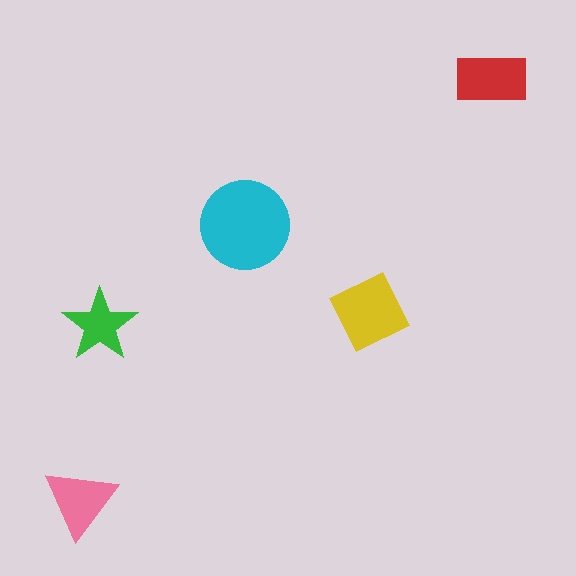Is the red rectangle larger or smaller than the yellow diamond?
Smaller.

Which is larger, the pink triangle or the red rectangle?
The red rectangle.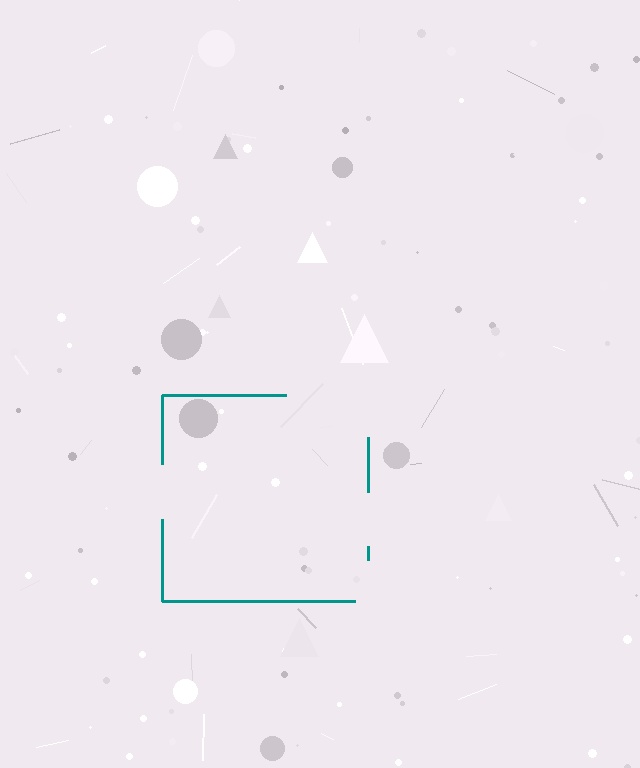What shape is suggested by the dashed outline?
The dashed outline suggests a square.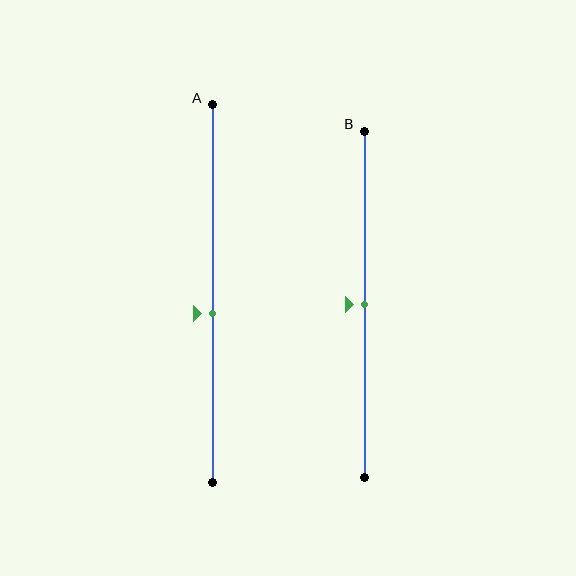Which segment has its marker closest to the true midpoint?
Segment B has its marker closest to the true midpoint.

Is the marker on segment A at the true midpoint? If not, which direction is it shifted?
No, the marker on segment A is shifted downward by about 5% of the segment length.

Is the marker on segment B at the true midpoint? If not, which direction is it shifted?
Yes, the marker on segment B is at the true midpoint.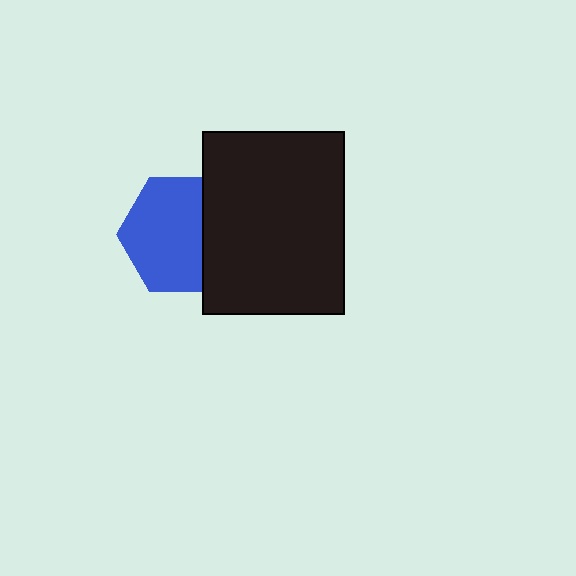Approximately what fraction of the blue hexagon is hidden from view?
Roughly 30% of the blue hexagon is hidden behind the black rectangle.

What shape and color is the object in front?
The object in front is a black rectangle.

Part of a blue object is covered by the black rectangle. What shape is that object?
It is a hexagon.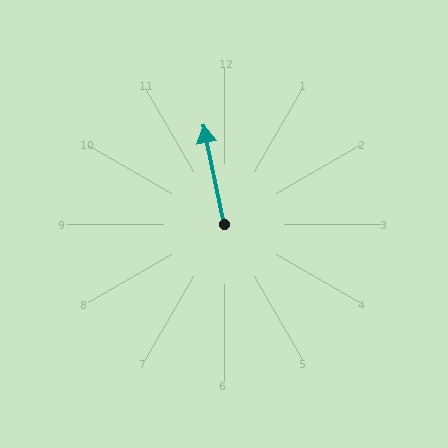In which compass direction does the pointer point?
North.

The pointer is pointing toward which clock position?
Roughly 12 o'clock.